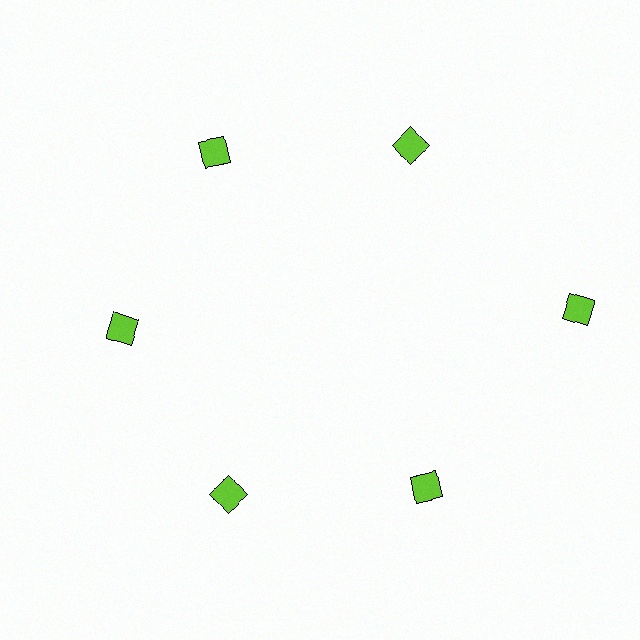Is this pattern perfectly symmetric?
No. The 6 lime diamonds are arranged in a ring, but one element near the 3 o'clock position is pushed outward from the center, breaking the 6-fold rotational symmetry.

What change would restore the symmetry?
The symmetry would be restored by moving it inward, back onto the ring so that all 6 diamonds sit at equal angles and equal distance from the center.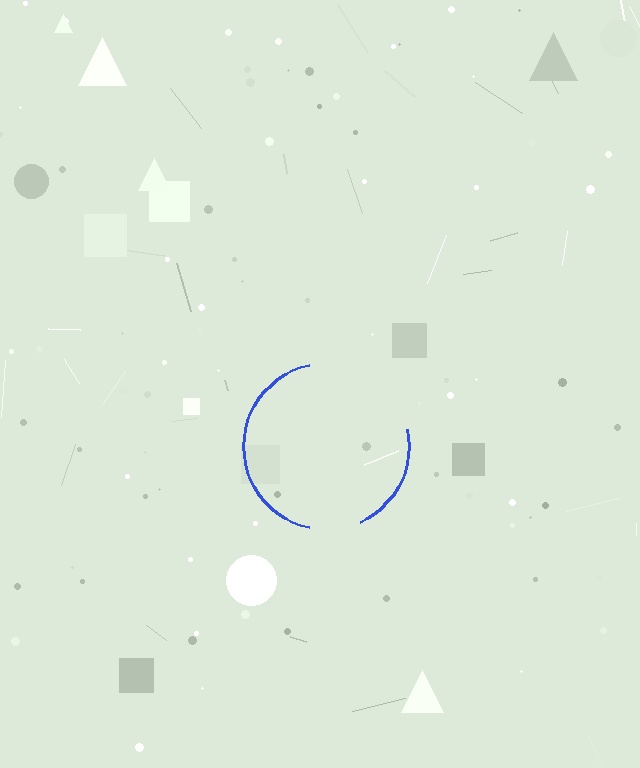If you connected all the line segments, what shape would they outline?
They would outline a circle.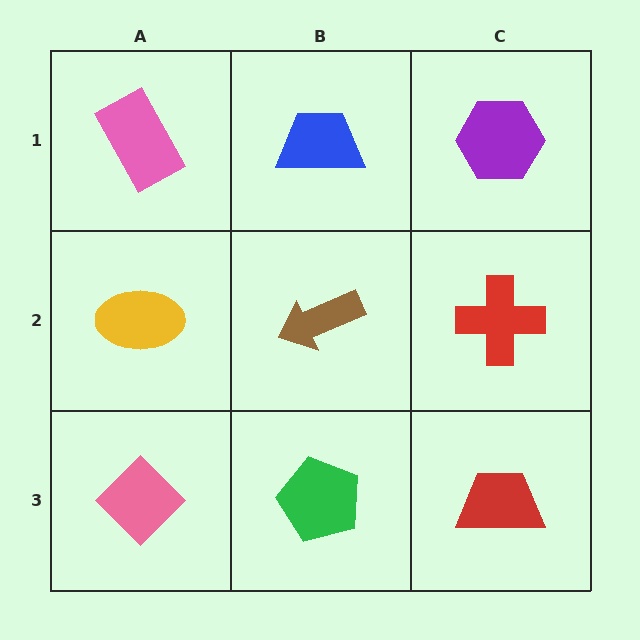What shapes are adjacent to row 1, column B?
A brown arrow (row 2, column B), a pink rectangle (row 1, column A), a purple hexagon (row 1, column C).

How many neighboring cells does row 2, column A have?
3.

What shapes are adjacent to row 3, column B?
A brown arrow (row 2, column B), a pink diamond (row 3, column A), a red trapezoid (row 3, column C).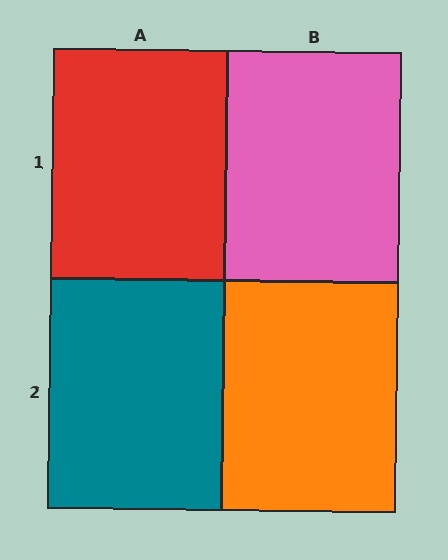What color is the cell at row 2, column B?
Orange.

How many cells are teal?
1 cell is teal.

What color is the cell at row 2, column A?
Teal.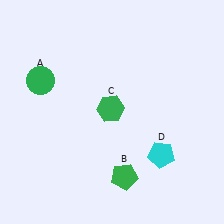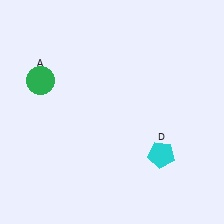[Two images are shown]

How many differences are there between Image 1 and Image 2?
There are 2 differences between the two images.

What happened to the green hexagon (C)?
The green hexagon (C) was removed in Image 2. It was in the top-left area of Image 1.